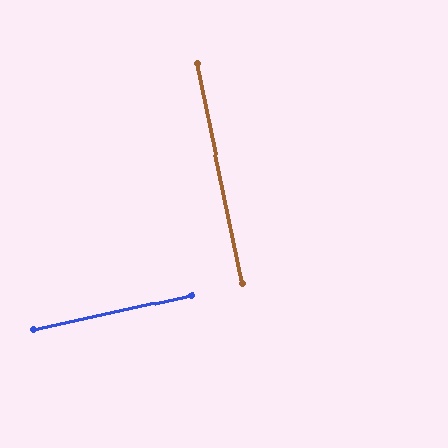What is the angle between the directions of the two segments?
Approximately 89 degrees.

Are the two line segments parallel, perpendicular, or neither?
Perpendicular — they meet at approximately 89°.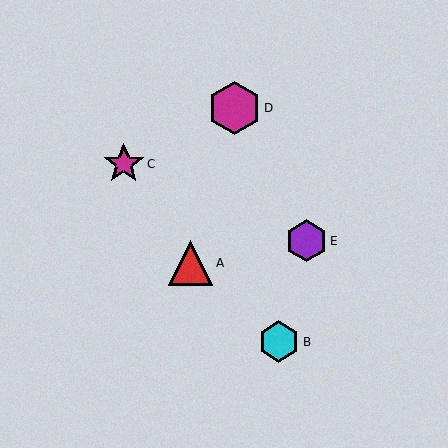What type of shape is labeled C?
Shape C is a magenta star.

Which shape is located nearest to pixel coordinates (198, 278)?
The red triangle (labeled A) at (190, 263) is nearest to that location.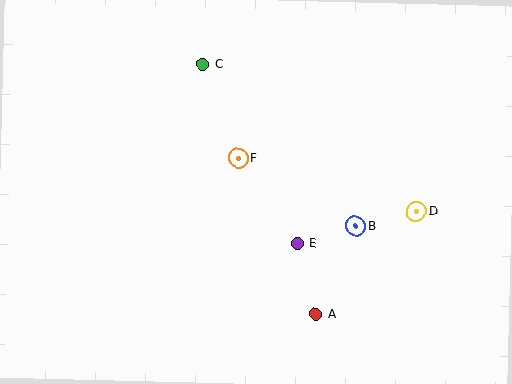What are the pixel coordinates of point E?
Point E is at (297, 243).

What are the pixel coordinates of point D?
Point D is at (416, 211).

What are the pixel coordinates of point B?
Point B is at (356, 226).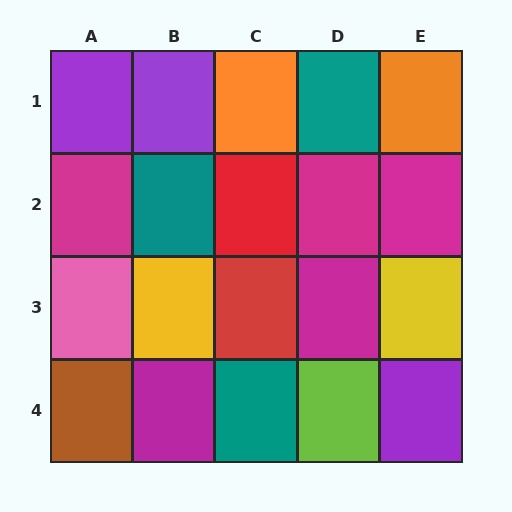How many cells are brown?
1 cell is brown.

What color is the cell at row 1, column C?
Orange.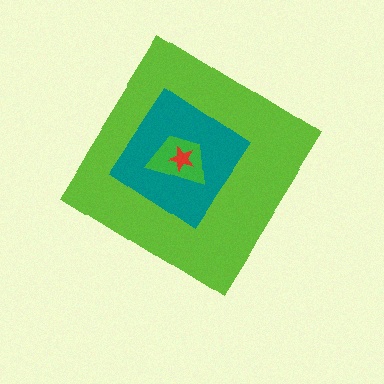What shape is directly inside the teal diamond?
The green trapezoid.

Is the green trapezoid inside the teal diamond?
Yes.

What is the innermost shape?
The red star.